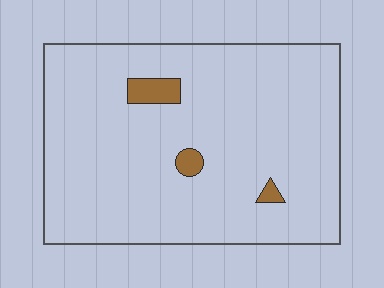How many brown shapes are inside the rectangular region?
3.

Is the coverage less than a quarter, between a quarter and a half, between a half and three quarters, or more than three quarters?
Less than a quarter.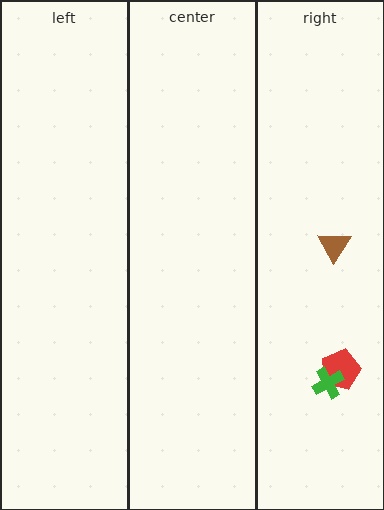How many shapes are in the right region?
3.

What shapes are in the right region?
The red pentagon, the brown triangle, the green cross.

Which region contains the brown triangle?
The right region.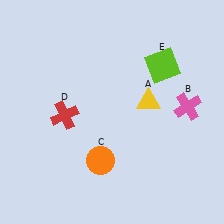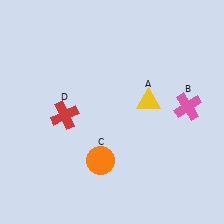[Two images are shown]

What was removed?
The lime square (E) was removed in Image 2.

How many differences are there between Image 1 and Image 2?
There is 1 difference between the two images.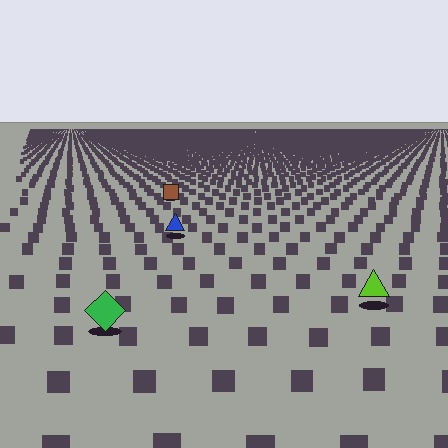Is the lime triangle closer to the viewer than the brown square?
Yes. The lime triangle is closer — you can tell from the texture gradient: the ground texture is coarser near it.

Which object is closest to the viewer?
The green diamond is closest. The texture marks near it are larger and more spread out.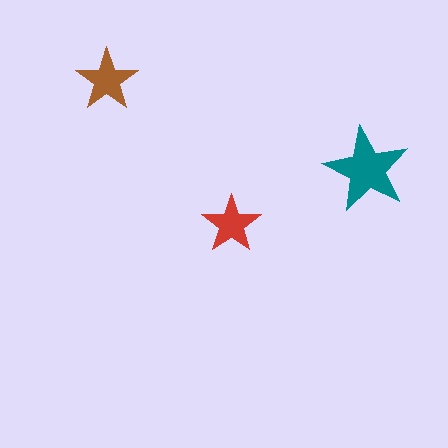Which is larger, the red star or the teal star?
The teal one.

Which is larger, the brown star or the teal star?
The teal one.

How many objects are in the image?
There are 3 objects in the image.